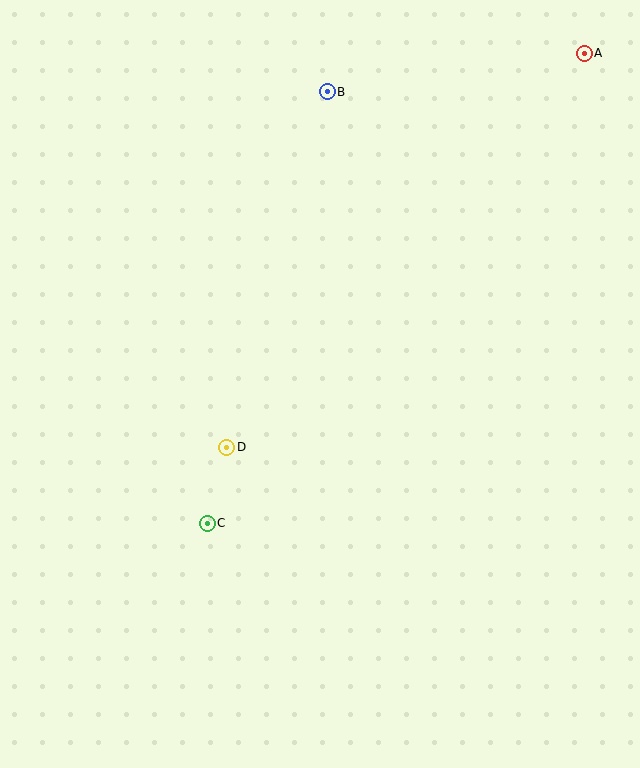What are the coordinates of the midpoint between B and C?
The midpoint between B and C is at (267, 307).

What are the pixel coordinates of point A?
Point A is at (584, 53).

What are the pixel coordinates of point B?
Point B is at (327, 92).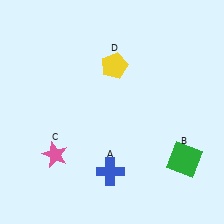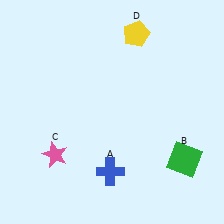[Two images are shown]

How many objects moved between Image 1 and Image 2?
1 object moved between the two images.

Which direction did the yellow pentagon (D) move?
The yellow pentagon (D) moved up.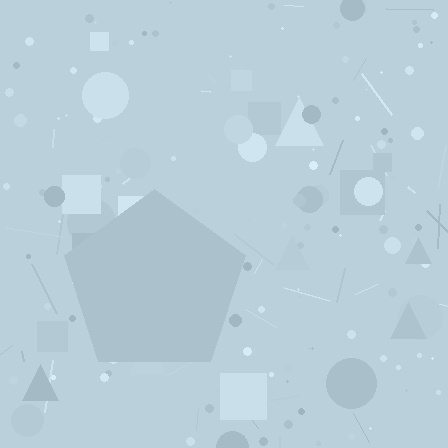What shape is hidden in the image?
A pentagon is hidden in the image.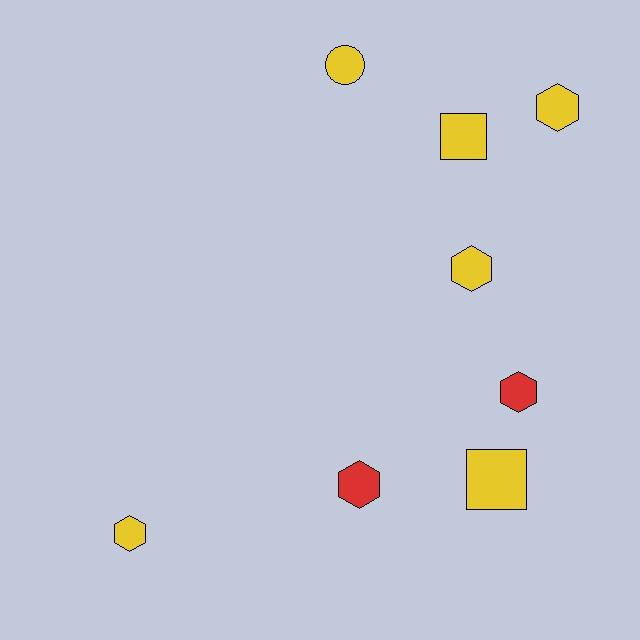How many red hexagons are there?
There are 2 red hexagons.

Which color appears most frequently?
Yellow, with 6 objects.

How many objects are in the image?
There are 8 objects.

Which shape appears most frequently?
Hexagon, with 5 objects.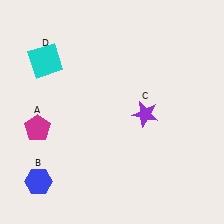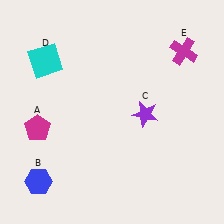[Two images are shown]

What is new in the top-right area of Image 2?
A magenta cross (E) was added in the top-right area of Image 2.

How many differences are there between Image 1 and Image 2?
There is 1 difference between the two images.